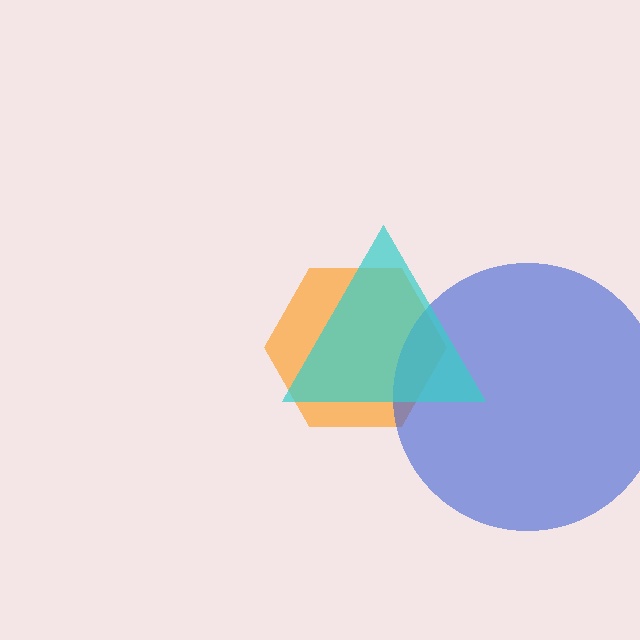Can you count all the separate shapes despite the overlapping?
Yes, there are 3 separate shapes.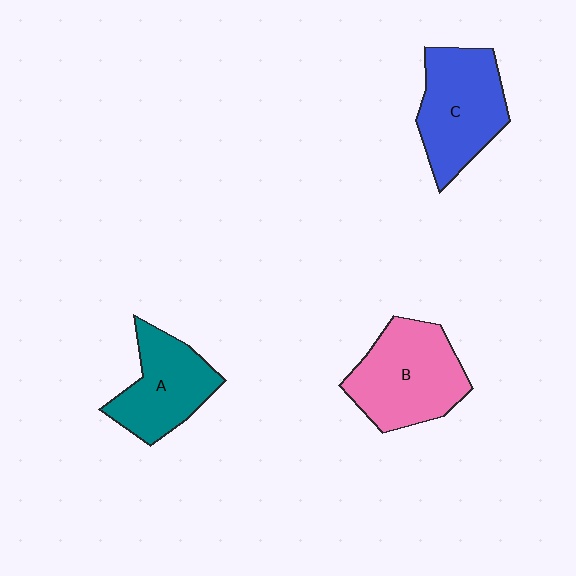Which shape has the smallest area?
Shape A (teal).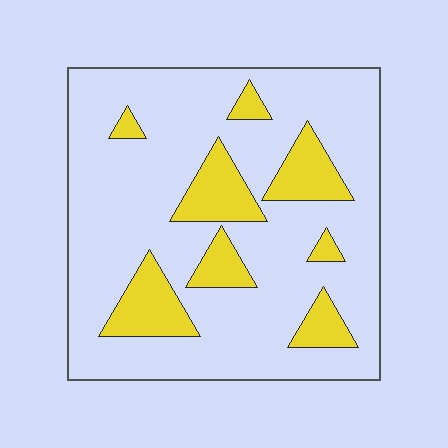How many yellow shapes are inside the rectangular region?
8.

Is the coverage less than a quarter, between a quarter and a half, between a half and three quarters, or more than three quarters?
Less than a quarter.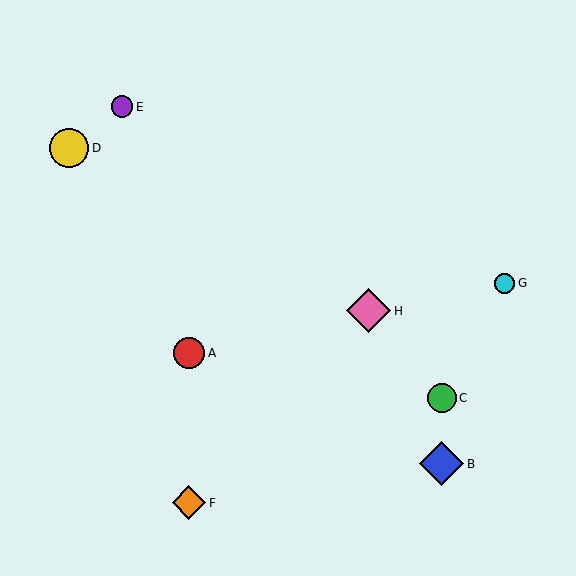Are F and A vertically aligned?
Yes, both are at x≈189.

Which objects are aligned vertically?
Objects A, F are aligned vertically.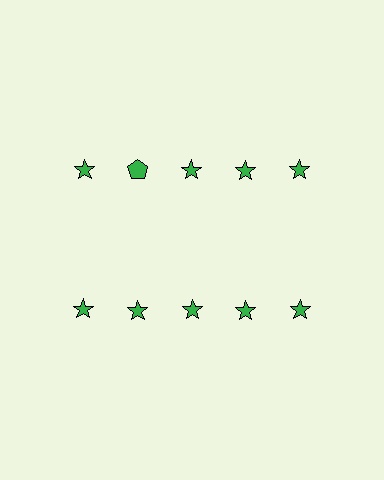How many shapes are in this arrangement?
There are 10 shapes arranged in a grid pattern.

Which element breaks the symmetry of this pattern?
The green pentagon in the top row, second from left column breaks the symmetry. All other shapes are green stars.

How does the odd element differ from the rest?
It has a different shape: pentagon instead of star.